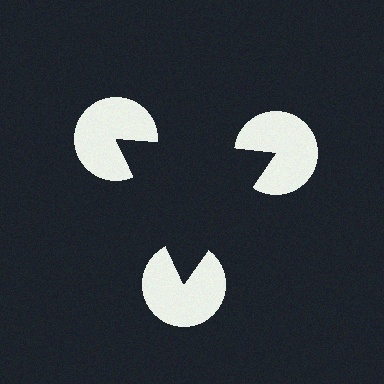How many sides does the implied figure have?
3 sides.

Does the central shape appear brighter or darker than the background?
It typically appears slightly darker than the background, even though no actual brightness change is drawn.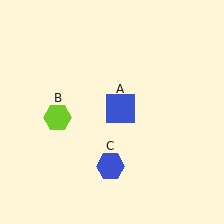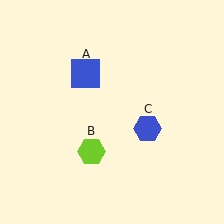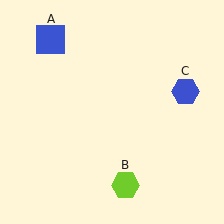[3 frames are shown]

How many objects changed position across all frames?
3 objects changed position: blue square (object A), lime hexagon (object B), blue hexagon (object C).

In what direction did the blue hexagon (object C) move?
The blue hexagon (object C) moved up and to the right.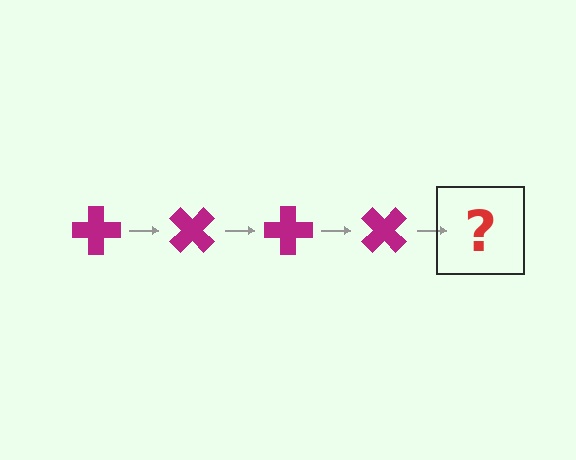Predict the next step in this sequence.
The next step is a magenta cross rotated 180 degrees.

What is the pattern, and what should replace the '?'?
The pattern is that the cross rotates 45 degrees each step. The '?' should be a magenta cross rotated 180 degrees.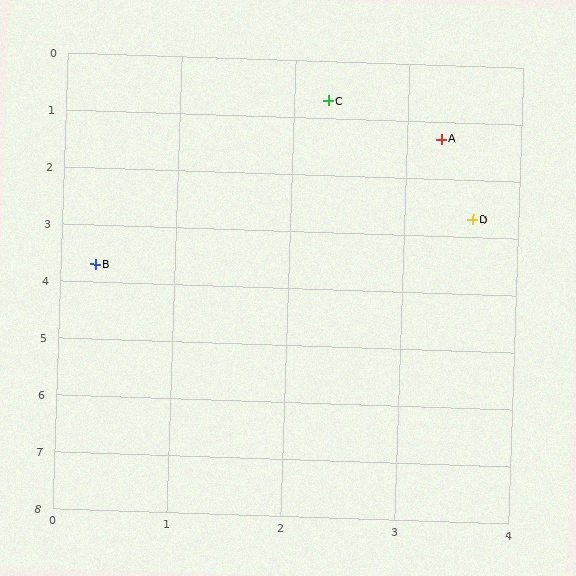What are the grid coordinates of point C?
Point C is at approximately (2.3, 0.7).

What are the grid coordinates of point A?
Point A is at approximately (3.3, 1.3).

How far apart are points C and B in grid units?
Points C and B are about 3.6 grid units apart.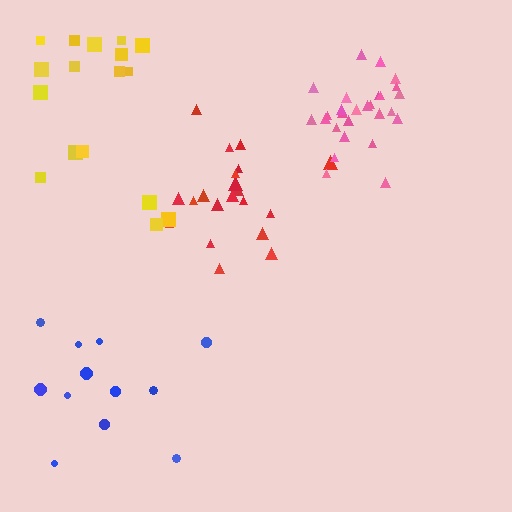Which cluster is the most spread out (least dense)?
Blue.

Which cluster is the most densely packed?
Pink.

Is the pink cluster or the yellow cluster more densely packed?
Pink.